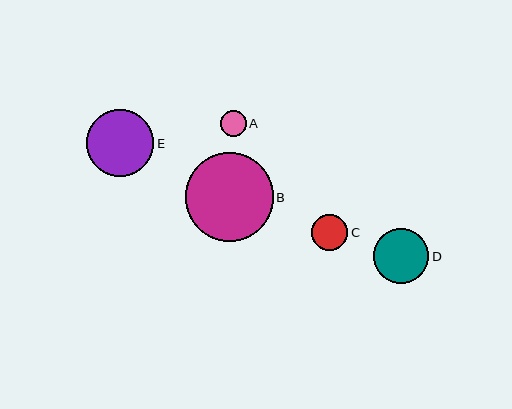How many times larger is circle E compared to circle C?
Circle E is approximately 1.9 times the size of circle C.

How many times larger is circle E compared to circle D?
Circle E is approximately 1.2 times the size of circle D.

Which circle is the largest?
Circle B is the largest with a size of approximately 88 pixels.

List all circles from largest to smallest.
From largest to smallest: B, E, D, C, A.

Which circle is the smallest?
Circle A is the smallest with a size of approximately 26 pixels.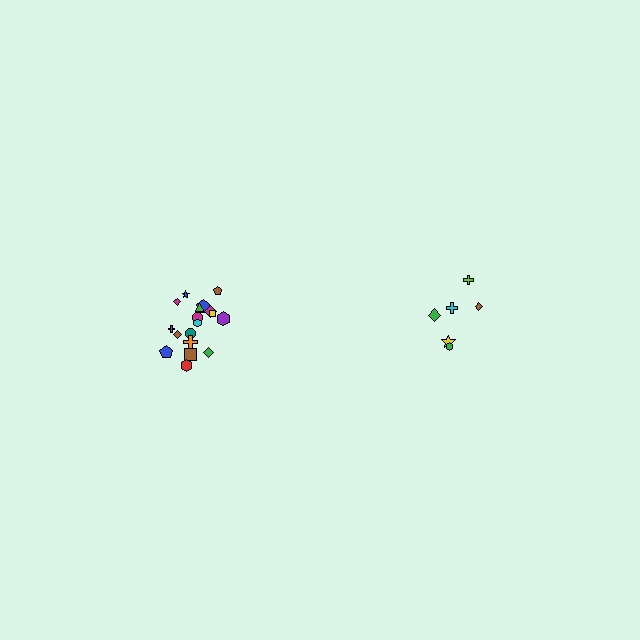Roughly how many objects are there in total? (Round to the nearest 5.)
Roughly 25 objects in total.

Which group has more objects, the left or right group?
The left group.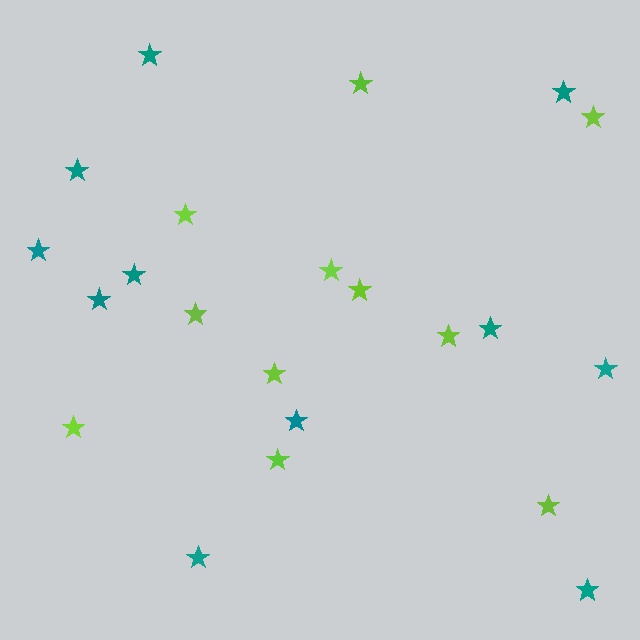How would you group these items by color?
There are 2 groups: one group of lime stars (11) and one group of teal stars (11).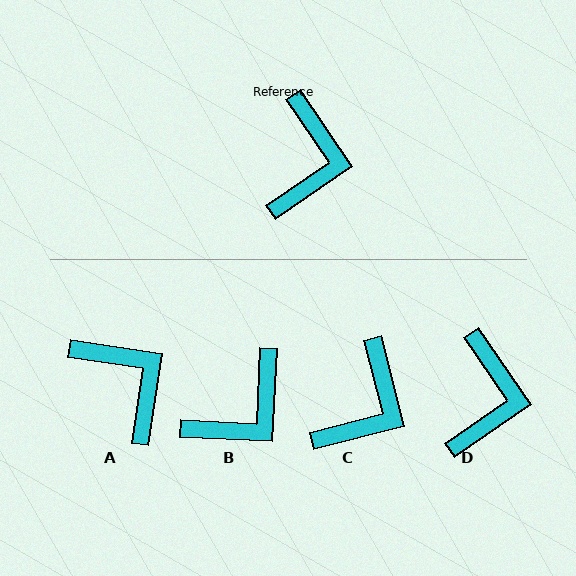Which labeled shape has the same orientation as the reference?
D.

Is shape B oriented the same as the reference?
No, it is off by about 37 degrees.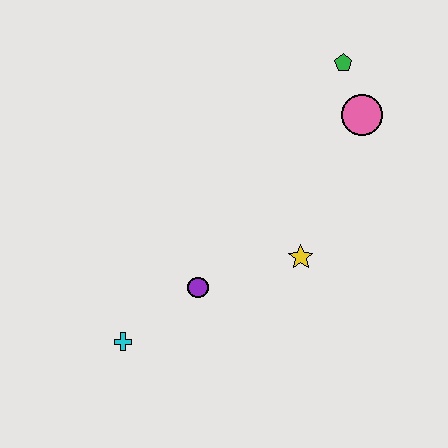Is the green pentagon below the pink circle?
No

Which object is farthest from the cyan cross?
The green pentagon is farthest from the cyan cross.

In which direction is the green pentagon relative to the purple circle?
The green pentagon is above the purple circle.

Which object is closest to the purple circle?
The cyan cross is closest to the purple circle.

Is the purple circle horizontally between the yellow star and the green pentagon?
No